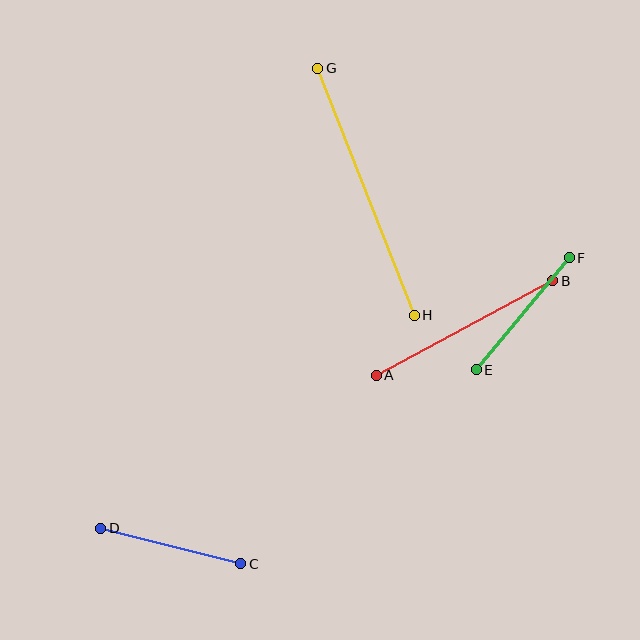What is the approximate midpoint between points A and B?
The midpoint is at approximately (465, 328) pixels.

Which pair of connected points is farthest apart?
Points G and H are farthest apart.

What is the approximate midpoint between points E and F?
The midpoint is at approximately (523, 314) pixels.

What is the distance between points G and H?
The distance is approximately 265 pixels.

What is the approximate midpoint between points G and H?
The midpoint is at approximately (366, 192) pixels.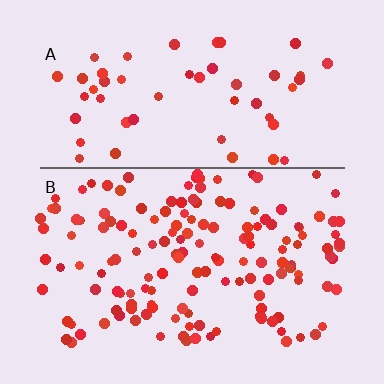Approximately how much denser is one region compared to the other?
Approximately 2.8× — region B over region A.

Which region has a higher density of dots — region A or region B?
B (the bottom).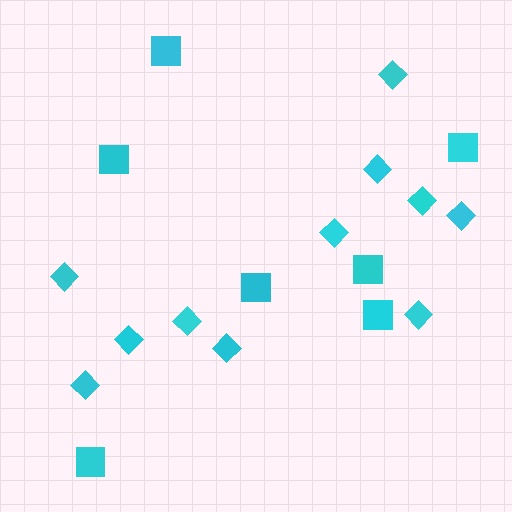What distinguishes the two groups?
There are 2 groups: one group of diamonds (11) and one group of squares (7).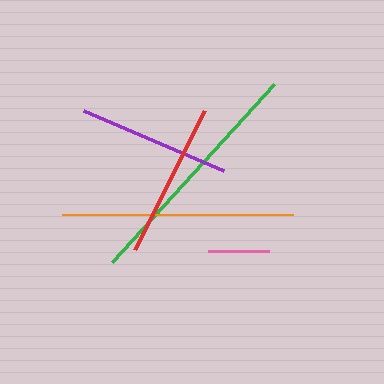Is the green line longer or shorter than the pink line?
The green line is longer than the pink line.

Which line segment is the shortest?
The pink line is the shortest at approximately 61 pixels.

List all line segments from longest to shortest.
From longest to shortest: green, orange, red, purple, pink.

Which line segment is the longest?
The green line is the longest at approximately 241 pixels.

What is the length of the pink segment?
The pink segment is approximately 61 pixels long.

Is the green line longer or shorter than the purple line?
The green line is longer than the purple line.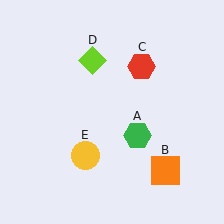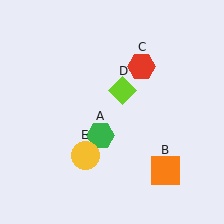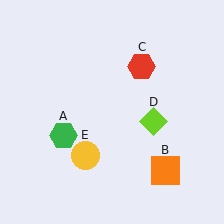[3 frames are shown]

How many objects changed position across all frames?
2 objects changed position: green hexagon (object A), lime diamond (object D).